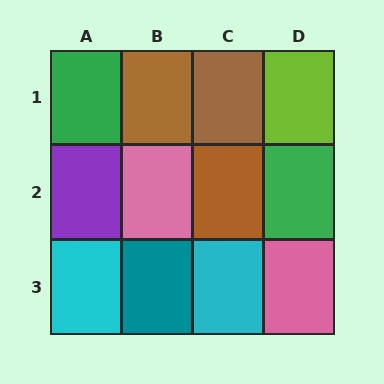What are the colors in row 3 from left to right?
Cyan, teal, cyan, pink.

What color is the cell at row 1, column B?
Brown.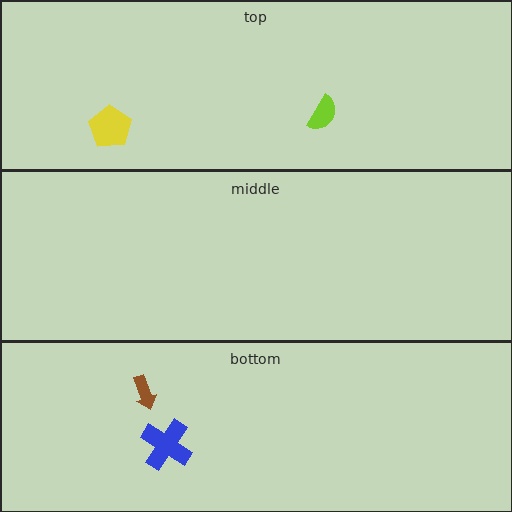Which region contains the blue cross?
The bottom region.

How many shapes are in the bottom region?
2.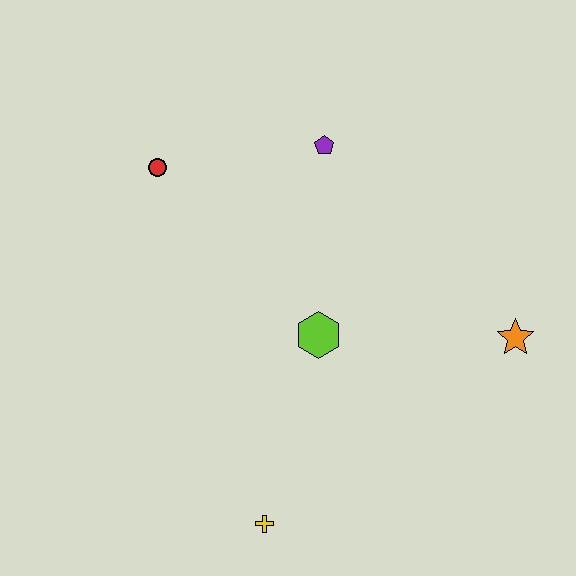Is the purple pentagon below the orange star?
No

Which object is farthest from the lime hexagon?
The red circle is farthest from the lime hexagon.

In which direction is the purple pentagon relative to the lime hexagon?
The purple pentagon is above the lime hexagon.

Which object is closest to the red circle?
The purple pentagon is closest to the red circle.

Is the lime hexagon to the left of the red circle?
No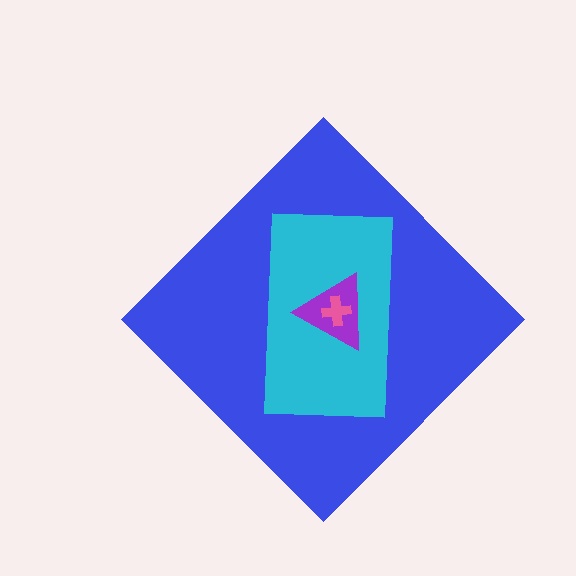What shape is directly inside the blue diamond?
The cyan rectangle.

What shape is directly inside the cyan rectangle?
The purple triangle.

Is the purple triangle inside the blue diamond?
Yes.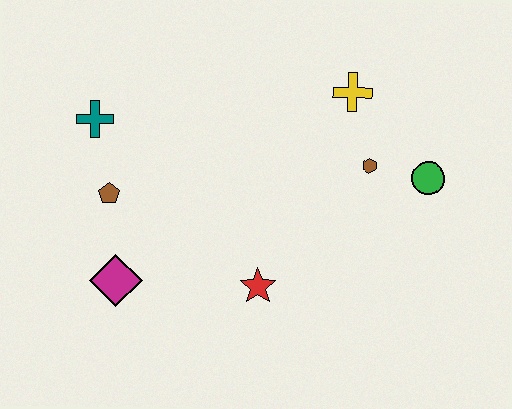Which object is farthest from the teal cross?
The green circle is farthest from the teal cross.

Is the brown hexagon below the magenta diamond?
No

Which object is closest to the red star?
The magenta diamond is closest to the red star.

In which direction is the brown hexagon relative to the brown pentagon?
The brown hexagon is to the right of the brown pentagon.